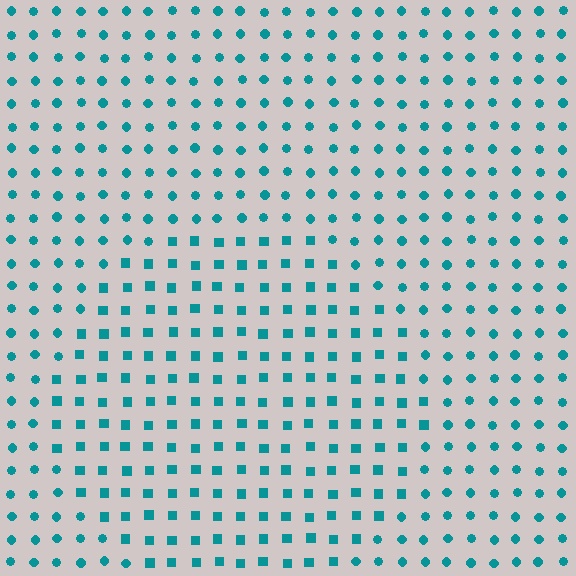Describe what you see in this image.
The image is filled with small teal elements arranged in a uniform grid. A circle-shaped region contains squares, while the surrounding area contains circles. The boundary is defined purely by the change in element shape.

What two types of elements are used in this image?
The image uses squares inside the circle region and circles outside it.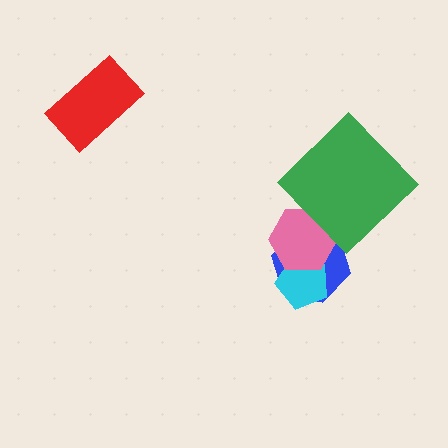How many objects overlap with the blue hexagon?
2 objects overlap with the blue hexagon.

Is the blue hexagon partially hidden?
Yes, it is partially covered by another shape.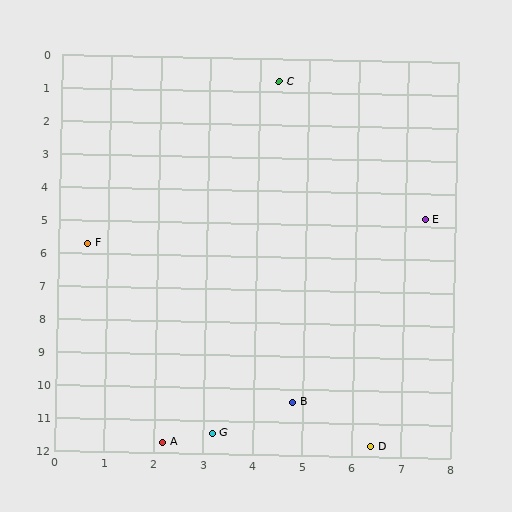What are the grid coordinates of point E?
Point E is at approximately (7.4, 4.8).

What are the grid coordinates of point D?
Point D is at approximately (6.4, 11.7).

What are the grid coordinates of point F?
Point F is at approximately (0.6, 5.7).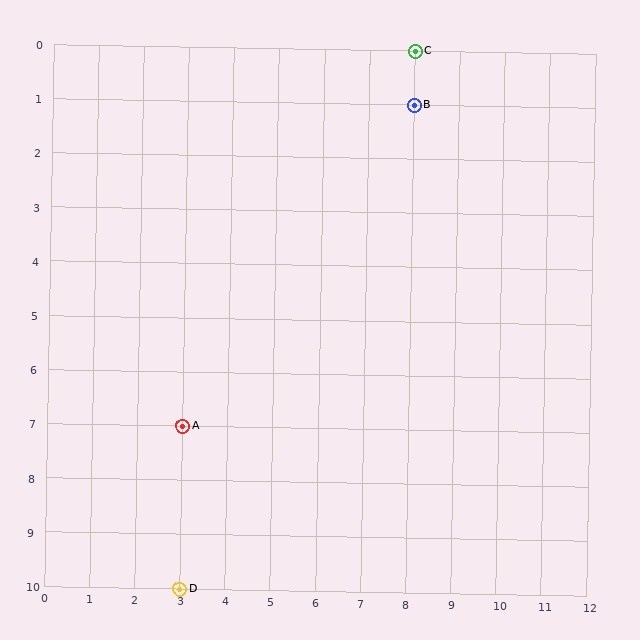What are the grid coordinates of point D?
Point D is at grid coordinates (3, 10).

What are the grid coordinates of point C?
Point C is at grid coordinates (8, 0).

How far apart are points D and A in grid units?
Points D and A are 3 rows apart.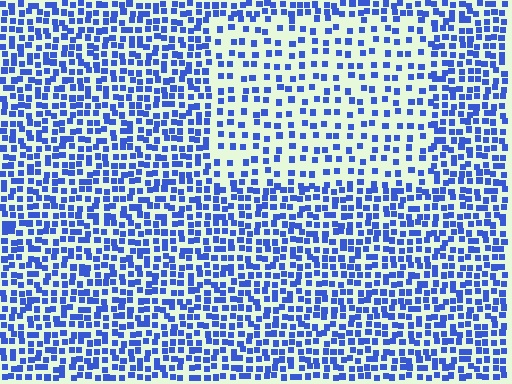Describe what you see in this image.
The image contains small blue elements arranged at two different densities. A rectangle-shaped region is visible where the elements are less densely packed than the surrounding area.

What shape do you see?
I see a rectangle.